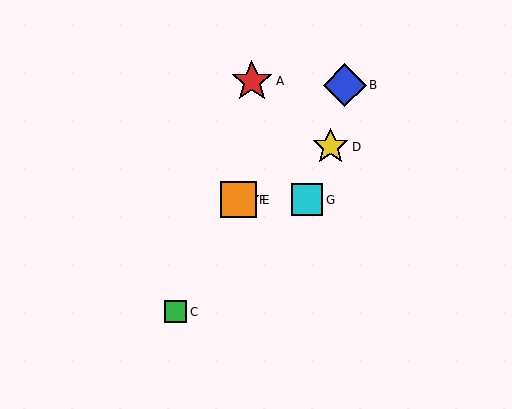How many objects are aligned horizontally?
3 objects (E, F, G) are aligned horizontally.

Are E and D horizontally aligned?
No, E is at y≈200 and D is at y≈147.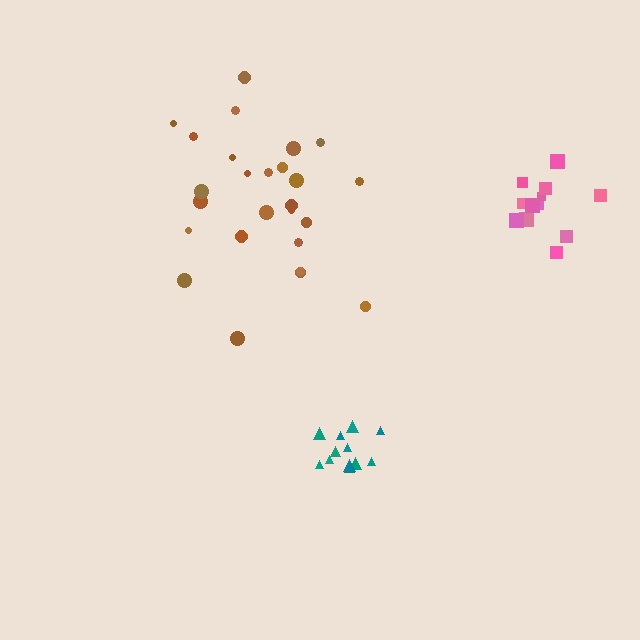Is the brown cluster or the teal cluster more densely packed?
Teal.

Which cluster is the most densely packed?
Teal.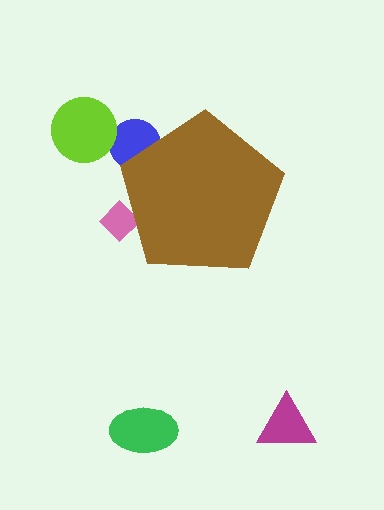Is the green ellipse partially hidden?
No, the green ellipse is fully visible.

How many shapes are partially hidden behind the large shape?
2 shapes are partially hidden.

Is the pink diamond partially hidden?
Yes, the pink diamond is partially hidden behind the brown pentagon.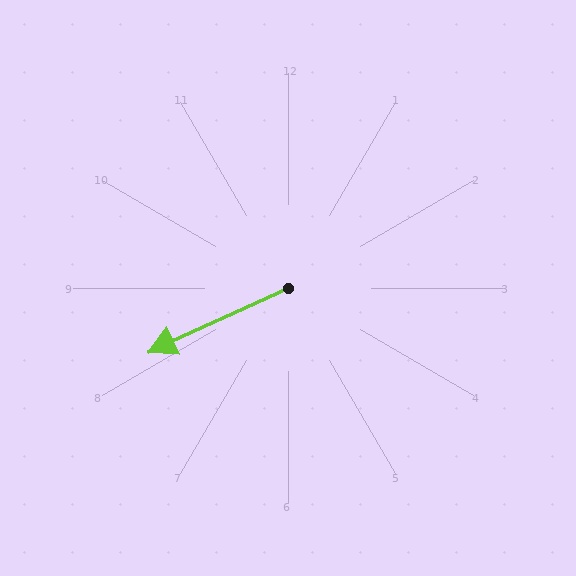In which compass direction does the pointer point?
Southwest.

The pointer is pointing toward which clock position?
Roughly 8 o'clock.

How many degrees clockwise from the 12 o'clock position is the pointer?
Approximately 245 degrees.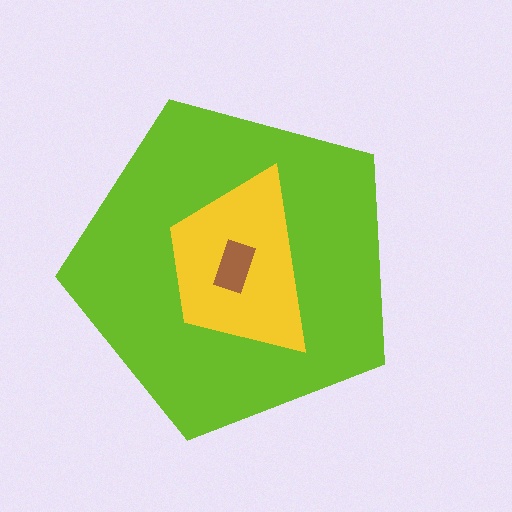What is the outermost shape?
The lime pentagon.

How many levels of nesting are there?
3.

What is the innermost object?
The brown rectangle.